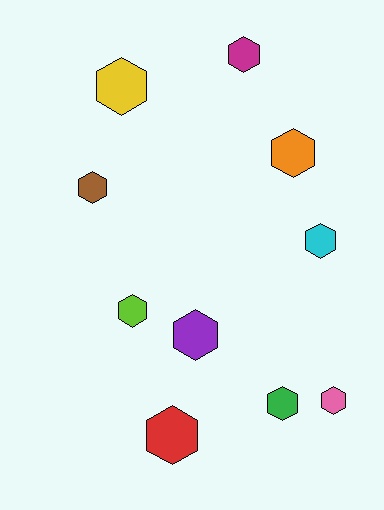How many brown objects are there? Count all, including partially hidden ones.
There is 1 brown object.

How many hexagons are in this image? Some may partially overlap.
There are 10 hexagons.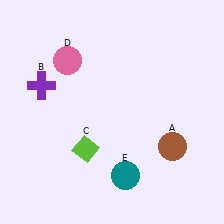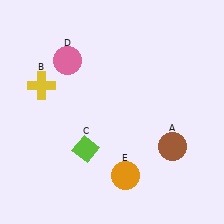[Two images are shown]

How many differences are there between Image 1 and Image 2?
There are 2 differences between the two images.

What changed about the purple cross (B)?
In Image 1, B is purple. In Image 2, it changed to yellow.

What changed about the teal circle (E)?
In Image 1, E is teal. In Image 2, it changed to orange.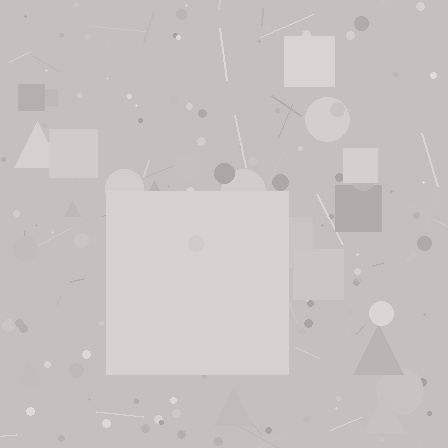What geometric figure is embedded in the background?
A square is embedded in the background.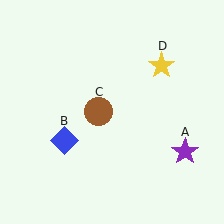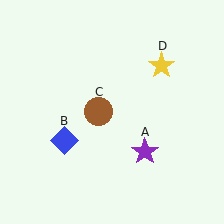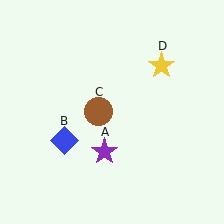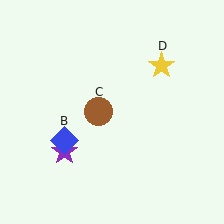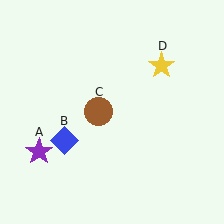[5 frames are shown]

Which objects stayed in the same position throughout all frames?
Blue diamond (object B) and brown circle (object C) and yellow star (object D) remained stationary.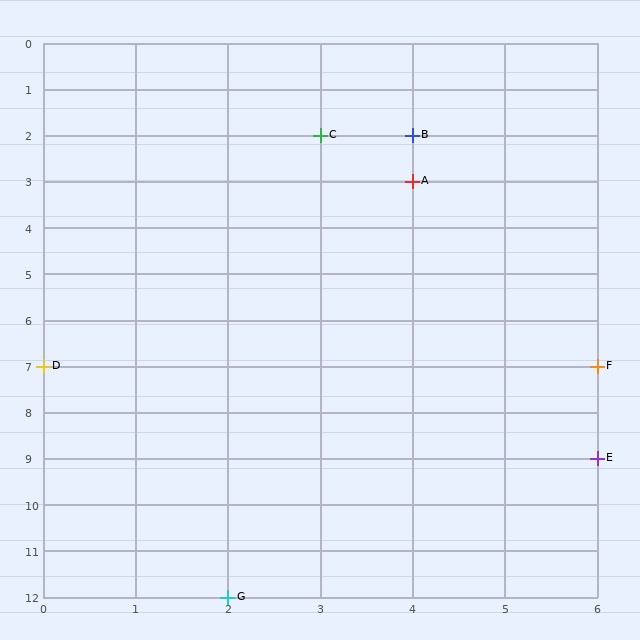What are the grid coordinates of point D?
Point D is at grid coordinates (0, 7).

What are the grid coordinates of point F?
Point F is at grid coordinates (6, 7).